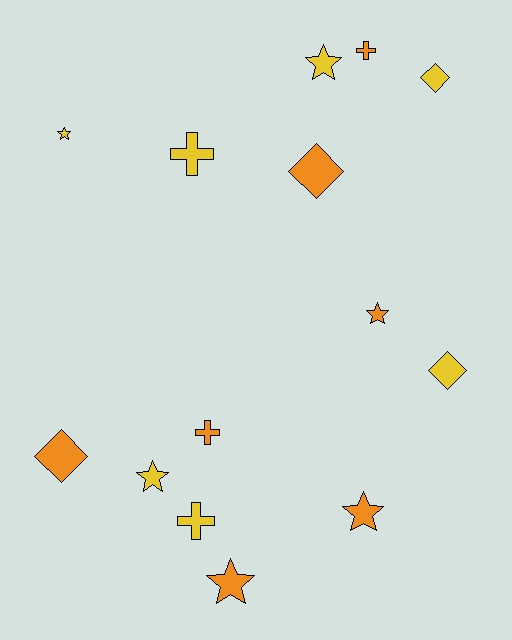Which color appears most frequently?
Yellow, with 7 objects.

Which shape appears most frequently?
Star, with 6 objects.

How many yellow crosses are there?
There are 2 yellow crosses.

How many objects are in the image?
There are 14 objects.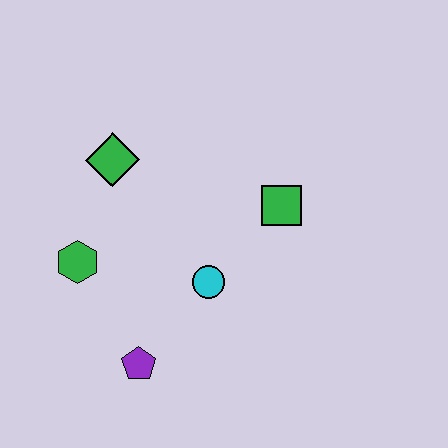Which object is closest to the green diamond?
The green hexagon is closest to the green diamond.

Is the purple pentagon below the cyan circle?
Yes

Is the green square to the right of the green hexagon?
Yes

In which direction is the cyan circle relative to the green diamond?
The cyan circle is below the green diamond.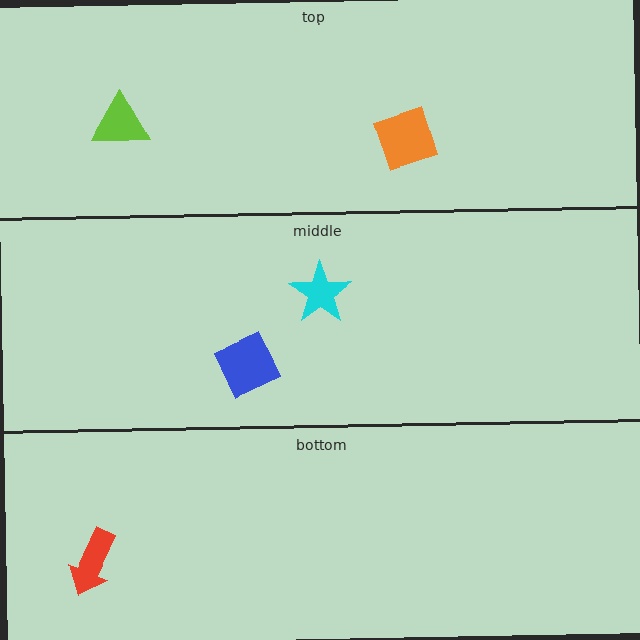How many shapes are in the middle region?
2.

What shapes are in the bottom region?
The red arrow.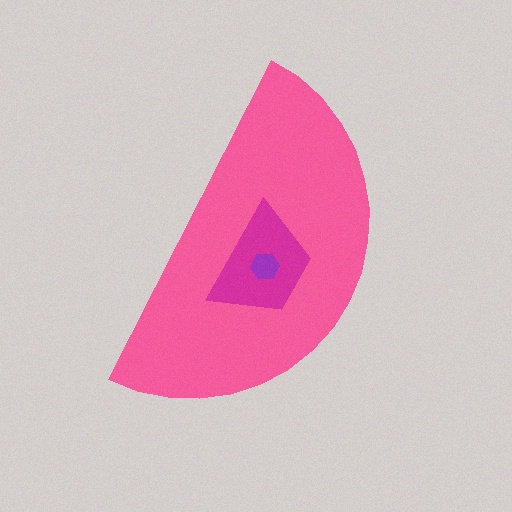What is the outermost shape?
The pink semicircle.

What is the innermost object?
The purple hexagon.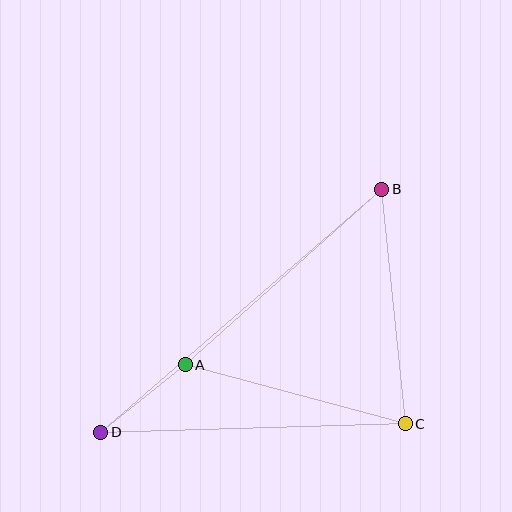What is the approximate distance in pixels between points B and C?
The distance between B and C is approximately 235 pixels.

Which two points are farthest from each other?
Points B and D are farthest from each other.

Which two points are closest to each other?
Points A and D are closest to each other.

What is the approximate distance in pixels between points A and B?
The distance between A and B is approximately 263 pixels.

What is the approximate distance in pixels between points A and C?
The distance between A and C is approximately 228 pixels.